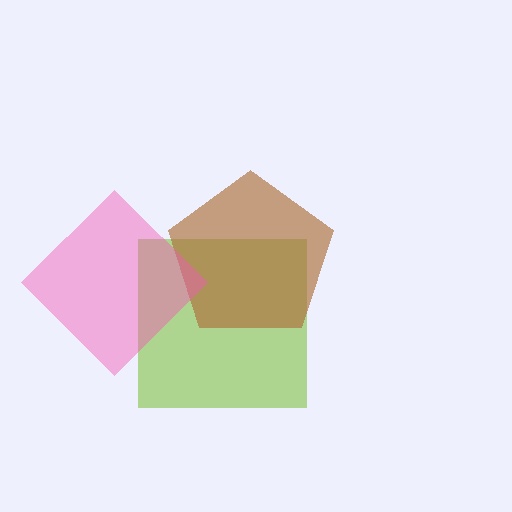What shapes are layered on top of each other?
The layered shapes are: a lime square, a brown pentagon, a pink diamond.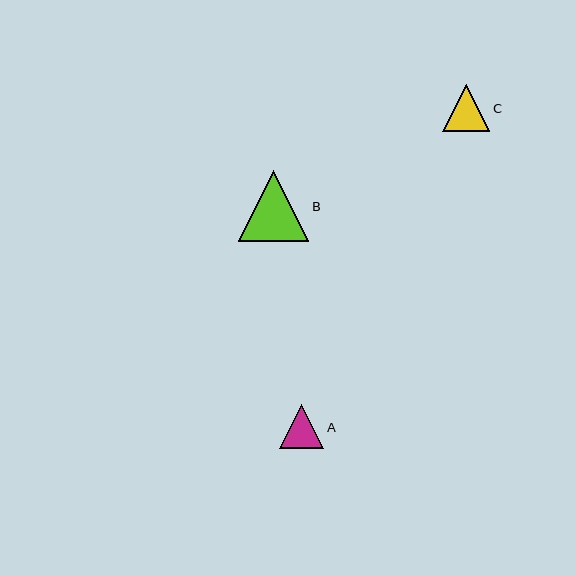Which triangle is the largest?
Triangle B is the largest with a size of approximately 70 pixels.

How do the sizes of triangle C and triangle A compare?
Triangle C and triangle A are approximately the same size.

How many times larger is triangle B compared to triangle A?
Triangle B is approximately 1.6 times the size of triangle A.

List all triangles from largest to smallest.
From largest to smallest: B, C, A.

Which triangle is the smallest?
Triangle A is the smallest with a size of approximately 44 pixels.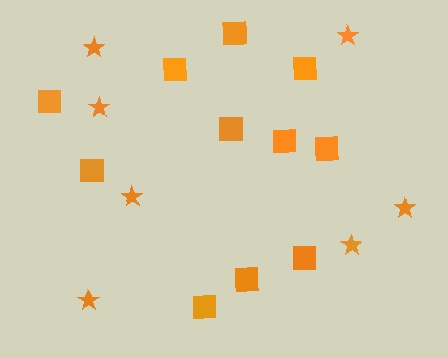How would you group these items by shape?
There are 2 groups: one group of squares (11) and one group of stars (7).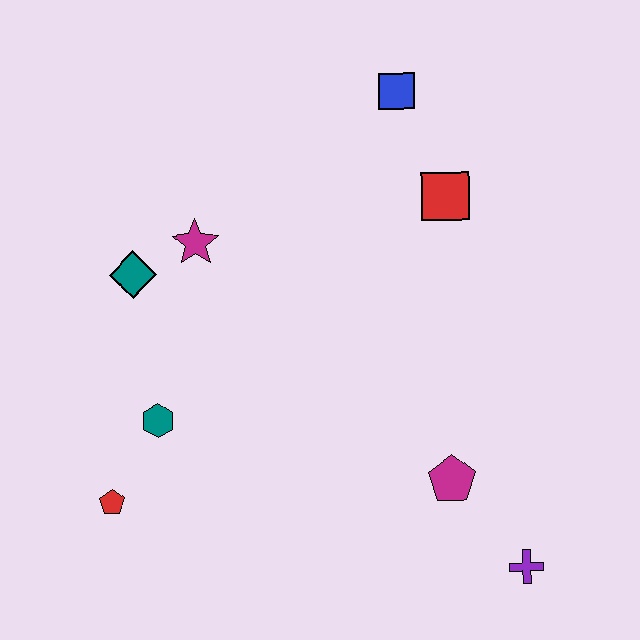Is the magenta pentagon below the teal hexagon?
Yes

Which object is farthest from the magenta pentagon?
The blue square is farthest from the magenta pentagon.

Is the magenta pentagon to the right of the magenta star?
Yes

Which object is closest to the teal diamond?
The magenta star is closest to the teal diamond.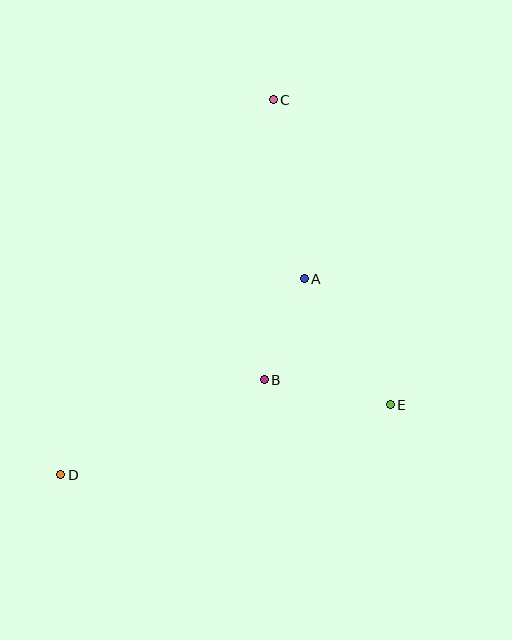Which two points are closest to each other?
Points A and B are closest to each other.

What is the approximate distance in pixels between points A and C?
The distance between A and C is approximately 181 pixels.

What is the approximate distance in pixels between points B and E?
The distance between B and E is approximately 128 pixels.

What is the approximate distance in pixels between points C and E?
The distance between C and E is approximately 327 pixels.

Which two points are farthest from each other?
Points C and D are farthest from each other.